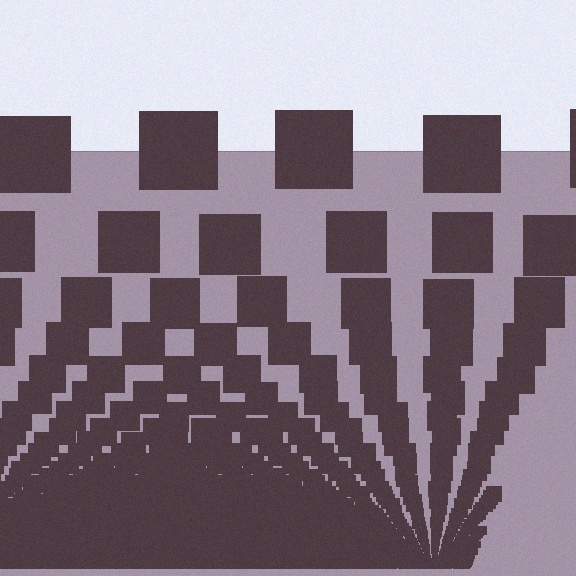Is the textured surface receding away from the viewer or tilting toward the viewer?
The surface appears to tilt toward the viewer. Texture elements get larger and sparser toward the top.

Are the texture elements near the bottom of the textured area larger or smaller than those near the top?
Smaller. The gradient is inverted — elements near the bottom are smaller and denser.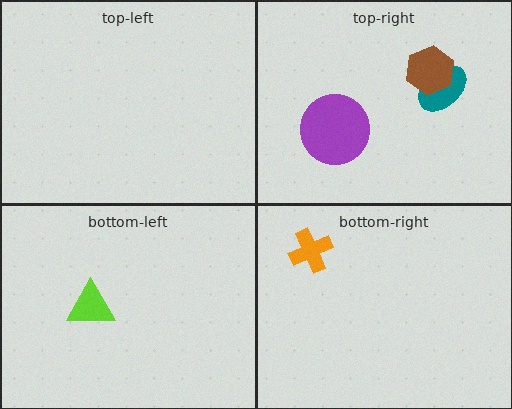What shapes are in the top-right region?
The teal ellipse, the magenta semicircle, the purple circle, the brown hexagon.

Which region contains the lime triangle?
The bottom-left region.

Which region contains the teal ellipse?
The top-right region.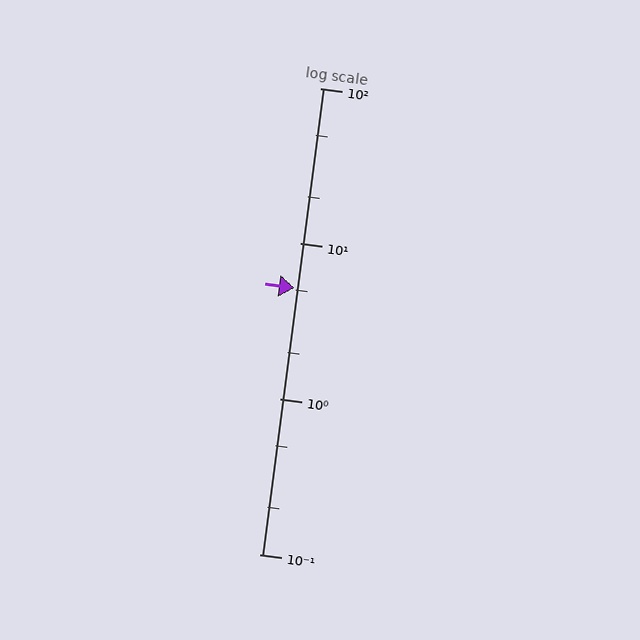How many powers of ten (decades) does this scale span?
The scale spans 3 decades, from 0.1 to 100.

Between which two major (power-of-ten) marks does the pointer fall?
The pointer is between 1 and 10.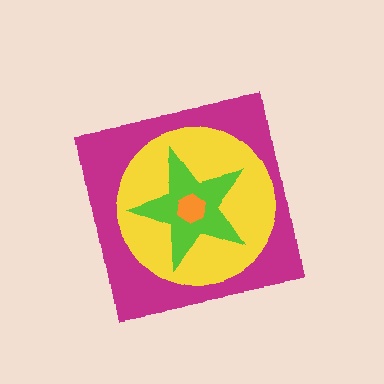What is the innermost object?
The orange hexagon.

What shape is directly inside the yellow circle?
The lime star.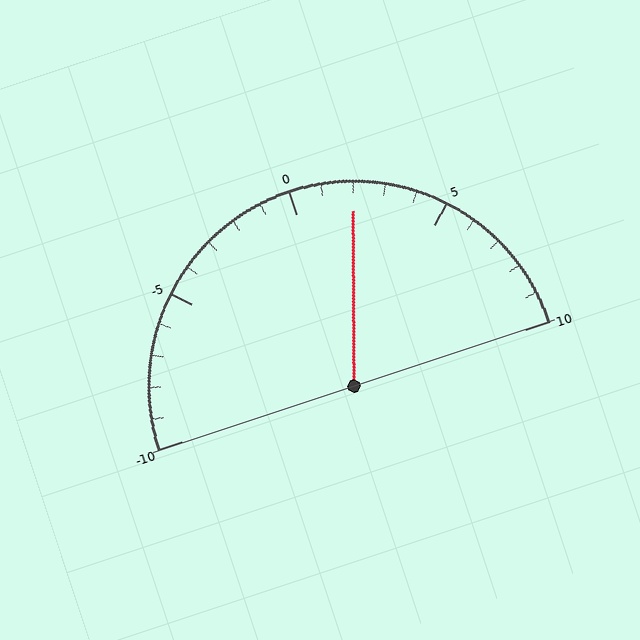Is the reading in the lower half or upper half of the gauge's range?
The reading is in the upper half of the range (-10 to 10).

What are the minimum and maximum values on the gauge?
The gauge ranges from -10 to 10.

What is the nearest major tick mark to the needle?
The nearest major tick mark is 0.